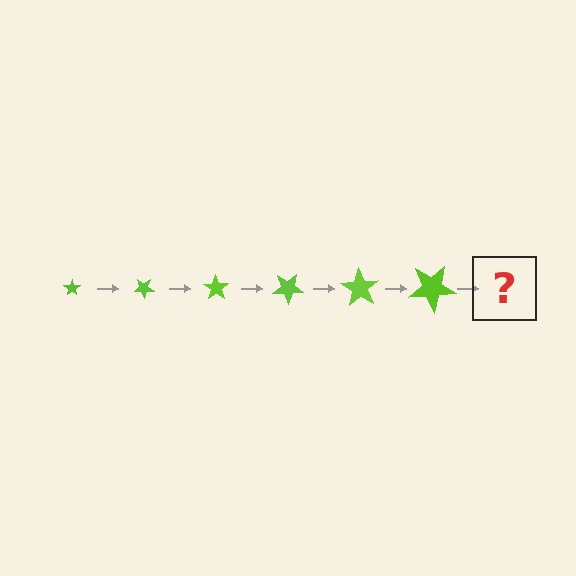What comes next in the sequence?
The next element should be a star, larger than the previous one and rotated 210 degrees from the start.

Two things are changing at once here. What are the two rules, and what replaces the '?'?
The two rules are that the star grows larger each step and it rotates 35 degrees each step. The '?' should be a star, larger than the previous one and rotated 210 degrees from the start.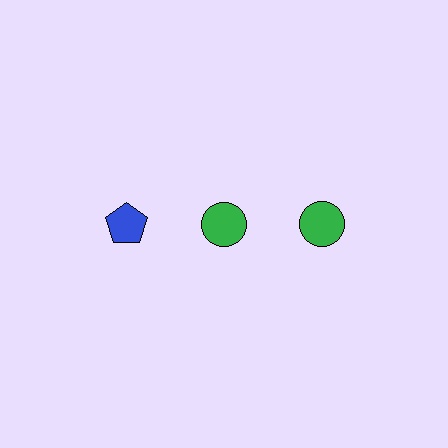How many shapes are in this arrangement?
There are 3 shapes arranged in a grid pattern.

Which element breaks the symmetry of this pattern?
The blue pentagon in the top row, leftmost column breaks the symmetry. All other shapes are green circles.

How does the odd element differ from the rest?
It differs in both color (blue instead of green) and shape (pentagon instead of circle).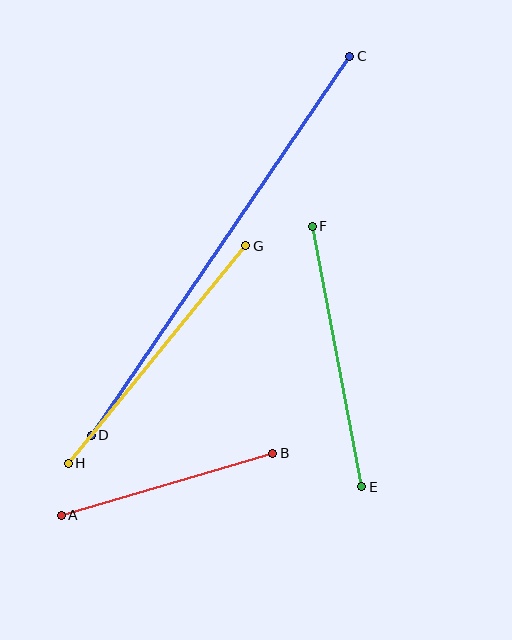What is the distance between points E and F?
The distance is approximately 265 pixels.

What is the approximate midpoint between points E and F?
The midpoint is at approximately (337, 357) pixels.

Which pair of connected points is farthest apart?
Points C and D are farthest apart.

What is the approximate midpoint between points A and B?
The midpoint is at approximately (167, 484) pixels.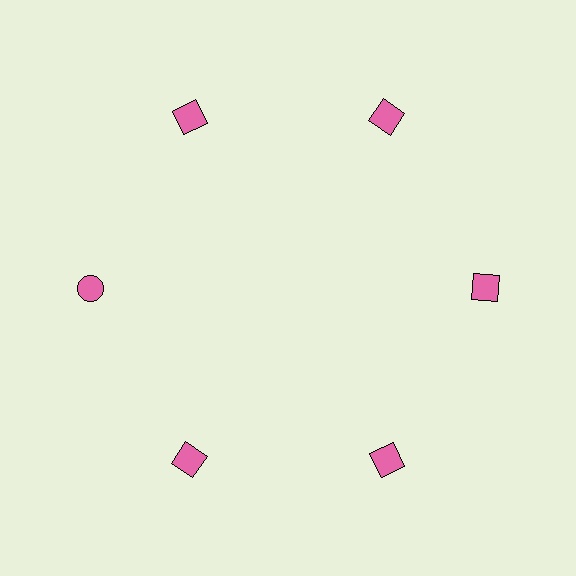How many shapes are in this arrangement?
There are 6 shapes arranged in a ring pattern.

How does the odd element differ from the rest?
It has a different shape: circle instead of square.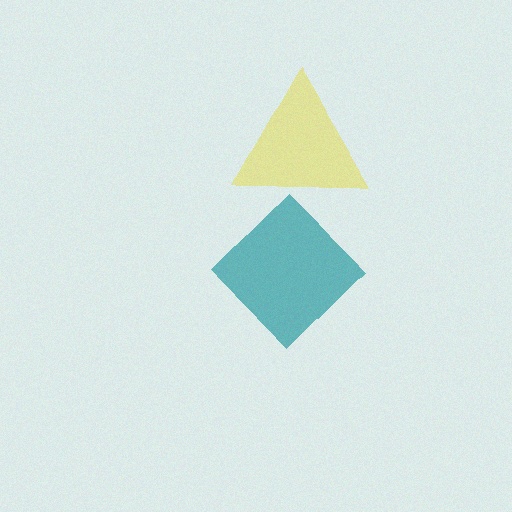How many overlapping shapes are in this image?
There are 2 overlapping shapes in the image.